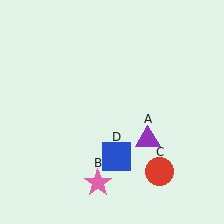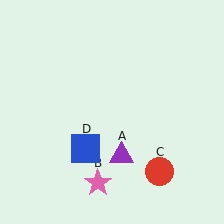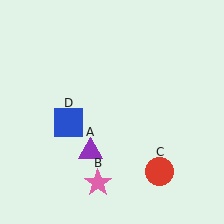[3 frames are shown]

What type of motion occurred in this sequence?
The purple triangle (object A), blue square (object D) rotated clockwise around the center of the scene.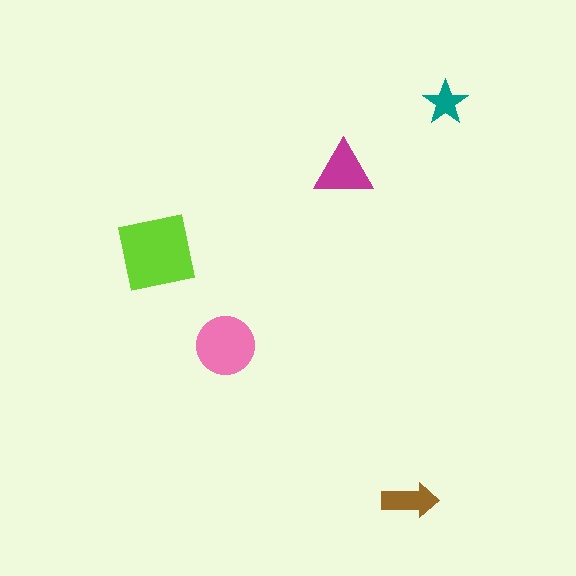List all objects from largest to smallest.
The lime square, the pink circle, the magenta triangle, the brown arrow, the teal star.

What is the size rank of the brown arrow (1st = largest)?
4th.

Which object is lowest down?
The brown arrow is bottommost.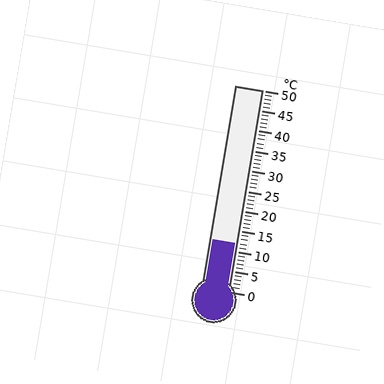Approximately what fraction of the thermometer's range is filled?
The thermometer is filled to approximately 25% of its range.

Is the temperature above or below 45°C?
The temperature is below 45°C.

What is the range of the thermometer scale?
The thermometer scale ranges from 0°C to 50°C.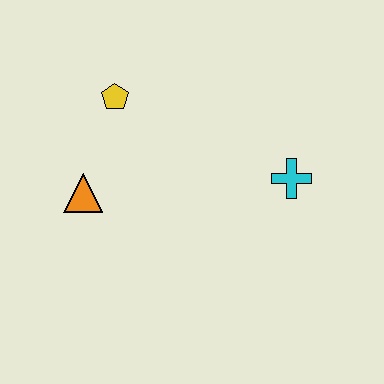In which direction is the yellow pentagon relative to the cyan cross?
The yellow pentagon is to the left of the cyan cross.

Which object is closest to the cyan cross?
The yellow pentagon is closest to the cyan cross.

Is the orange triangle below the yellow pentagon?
Yes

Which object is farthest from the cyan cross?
The orange triangle is farthest from the cyan cross.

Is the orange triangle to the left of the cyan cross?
Yes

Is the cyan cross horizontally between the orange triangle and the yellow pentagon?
No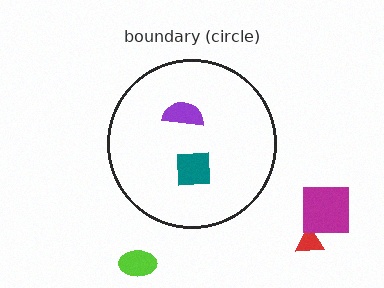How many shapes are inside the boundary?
2 inside, 3 outside.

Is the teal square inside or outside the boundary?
Inside.